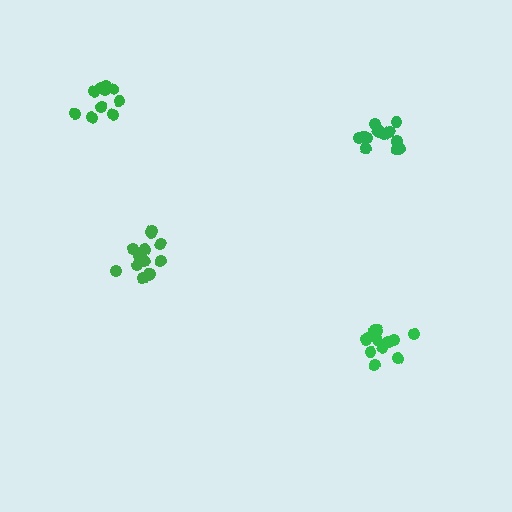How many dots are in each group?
Group 1: 14 dots, Group 2: 13 dots, Group 3: 10 dots, Group 4: 14 dots (51 total).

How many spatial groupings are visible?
There are 4 spatial groupings.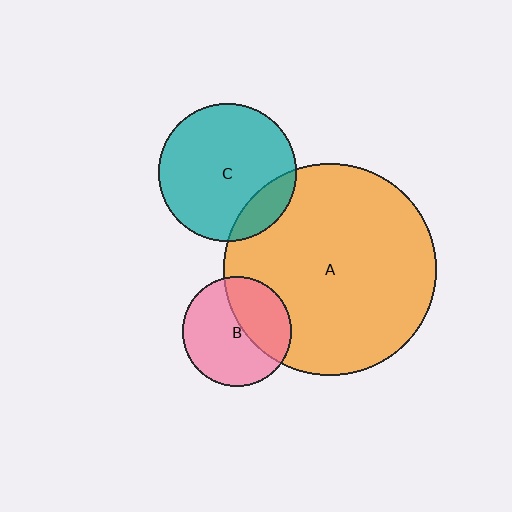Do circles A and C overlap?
Yes.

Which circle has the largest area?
Circle A (orange).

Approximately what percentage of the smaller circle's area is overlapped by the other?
Approximately 15%.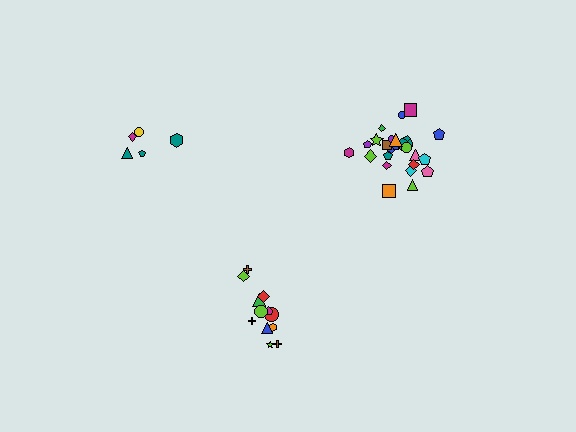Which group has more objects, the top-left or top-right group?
The top-right group.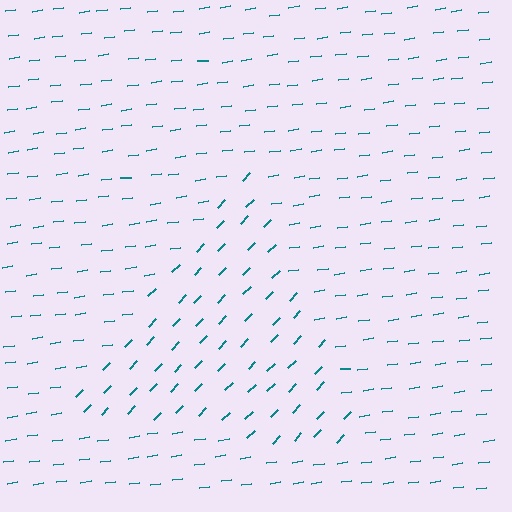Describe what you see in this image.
The image is filled with small teal line segments. A triangle region in the image has lines oriented differently from the surrounding lines, creating a visible texture boundary.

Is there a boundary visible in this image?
Yes, there is a texture boundary formed by a change in line orientation.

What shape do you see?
I see a triangle.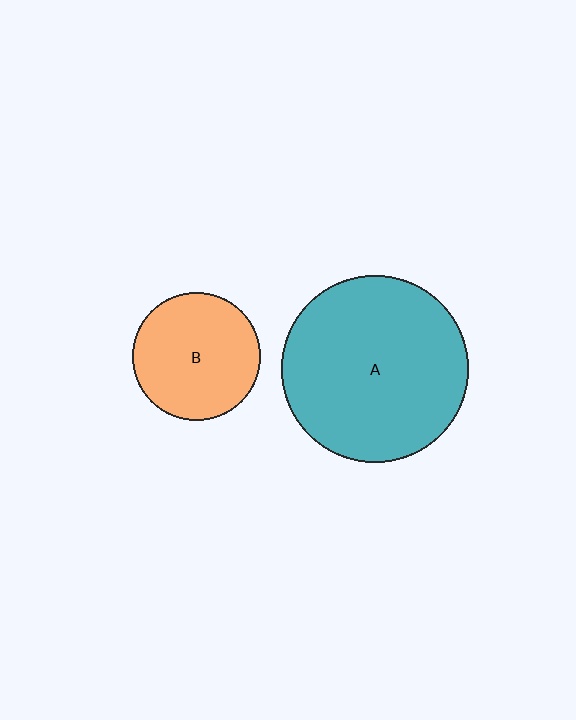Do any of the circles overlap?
No, none of the circles overlap.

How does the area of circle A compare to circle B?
Approximately 2.2 times.